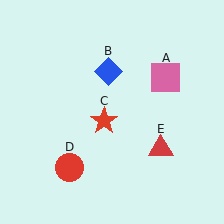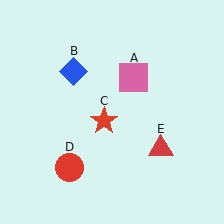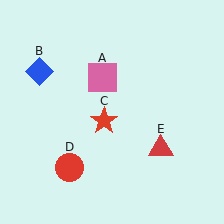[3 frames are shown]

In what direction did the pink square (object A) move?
The pink square (object A) moved left.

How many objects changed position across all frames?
2 objects changed position: pink square (object A), blue diamond (object B).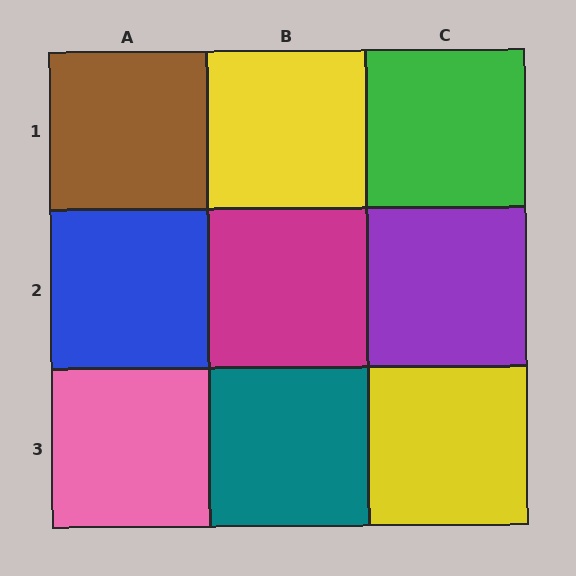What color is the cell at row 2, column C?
Purple.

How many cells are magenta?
1 cell is magenta.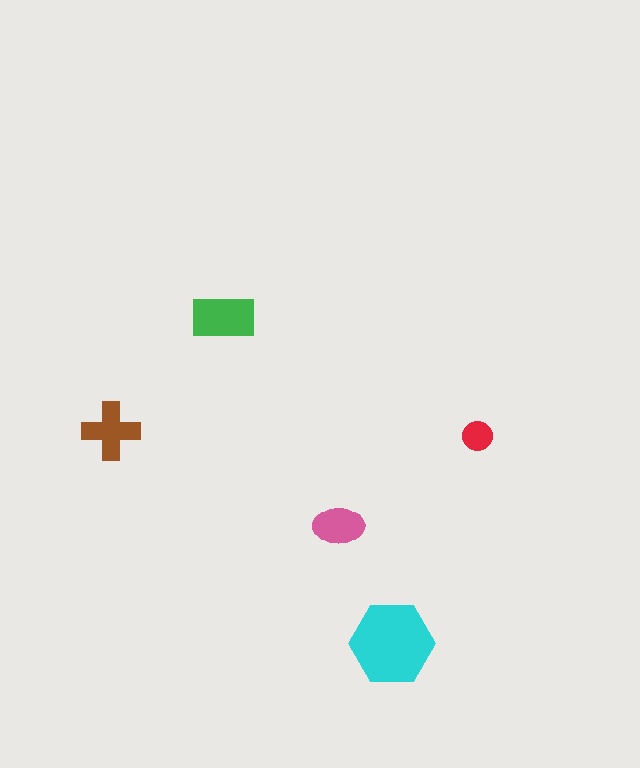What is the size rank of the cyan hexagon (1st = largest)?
1st.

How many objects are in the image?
There are 5 objects in the image.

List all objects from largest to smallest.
The cyan hexagon, the green rectangle, the brown cross, the pink ellipse, the red circle.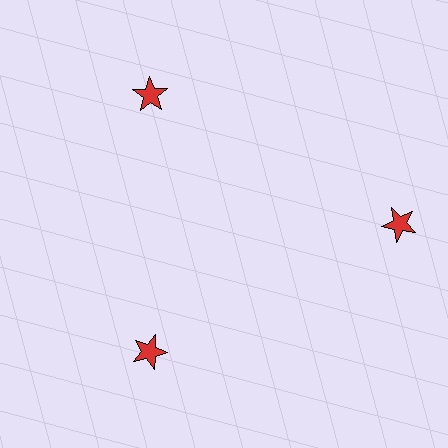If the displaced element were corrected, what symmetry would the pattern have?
It would have 3-fold rotational symmetry — the pattern would map onto itself every 120 degrees.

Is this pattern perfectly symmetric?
No. The 3 red stars are arranged in a ring, but one element near the 3 o'clock position is pushed outward from the center, breaking the 3-fold rotational symmetry.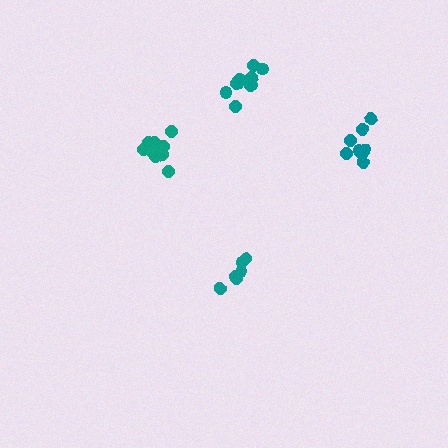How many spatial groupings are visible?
There are 4 spatial groupings.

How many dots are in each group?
Group 1: 10 dots, Group 2: 6 dots, Group 3: 9 dots, Group 4: 11 dots (36 total).